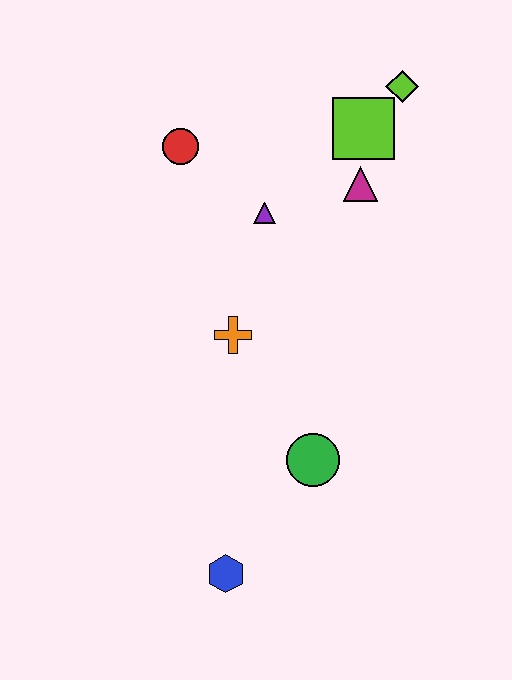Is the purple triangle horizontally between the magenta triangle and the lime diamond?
No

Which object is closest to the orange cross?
The purple triangle is closest to the orange cross.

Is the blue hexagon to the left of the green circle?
Yes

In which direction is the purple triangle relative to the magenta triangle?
The purple triangle is to the left of the magenta triangle.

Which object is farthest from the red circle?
The blue hexagon is farthest from the red circle.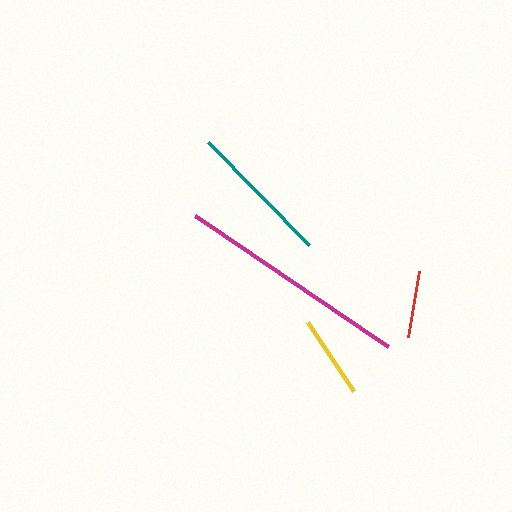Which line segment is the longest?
The magenta line is the longest at approximately 233 pixels.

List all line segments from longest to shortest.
From longest to shortest: magenta, teal, yellow, red.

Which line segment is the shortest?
The red line is the shortest at approximately 66 pixels.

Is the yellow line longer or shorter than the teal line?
The teal line is longer than the yellow line.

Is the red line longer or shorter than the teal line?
The teal line is longer than the red line.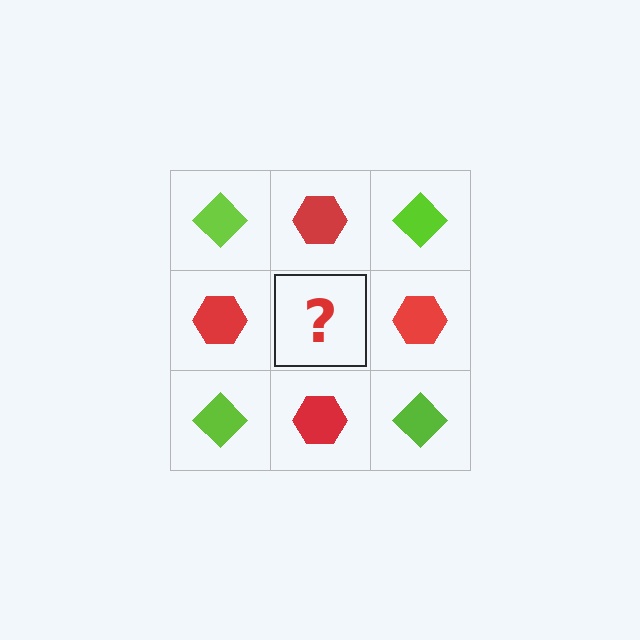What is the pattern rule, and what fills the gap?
The rule is that it alternates lime diamond and red hexagon in a checkerboard pattern. The gap should be filled with a lime diamond.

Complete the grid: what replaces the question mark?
The question mark should be replaced with a lime diamond.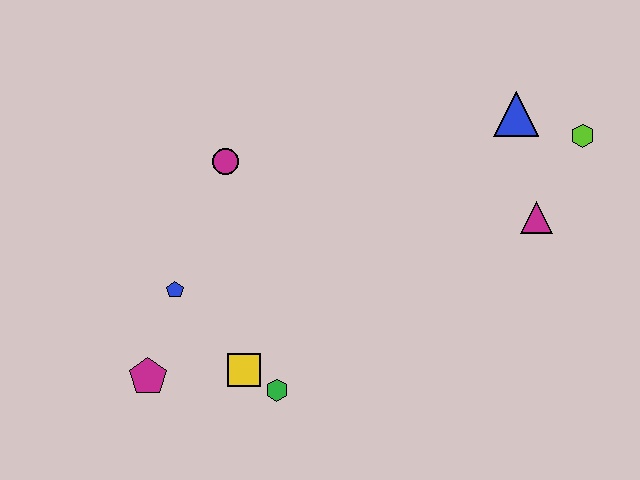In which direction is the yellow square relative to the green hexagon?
The yellow square is to the left of the green hexagon.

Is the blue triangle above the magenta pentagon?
Yes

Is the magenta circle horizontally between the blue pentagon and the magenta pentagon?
No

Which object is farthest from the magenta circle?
The lime hexagon is farthest from the magenta circle.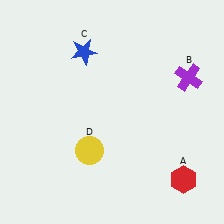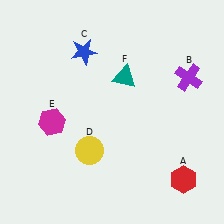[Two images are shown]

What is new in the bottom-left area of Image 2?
A magenta hexagon (E) was added in the bottom-left area of Image 2.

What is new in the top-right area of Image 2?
A teal triangle (F) was added in the top-right area of Image 2.